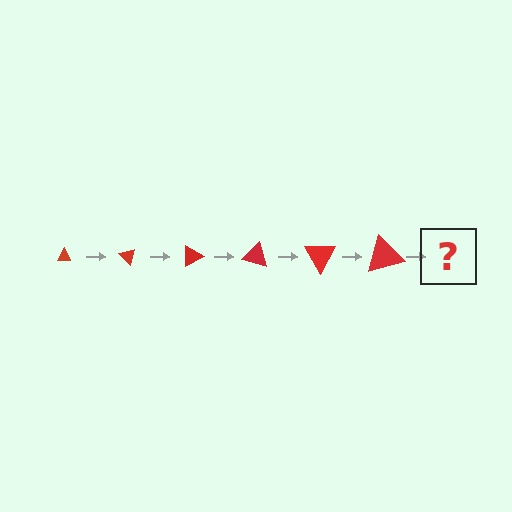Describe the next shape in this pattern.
It should be a triangle, larger than the previous one and rotated 270 degrees from the start.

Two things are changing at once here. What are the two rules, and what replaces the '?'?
The two rules are that the triangle grows larger each step and it rotates 45 degrees each step. The '?' should be a triangle, larger than the previous one and rotated 270 degrees from the start.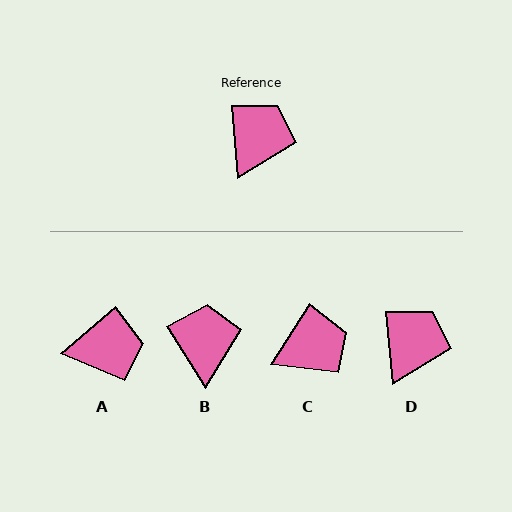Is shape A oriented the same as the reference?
No, it is off by about 54 degrees.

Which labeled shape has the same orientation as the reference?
D.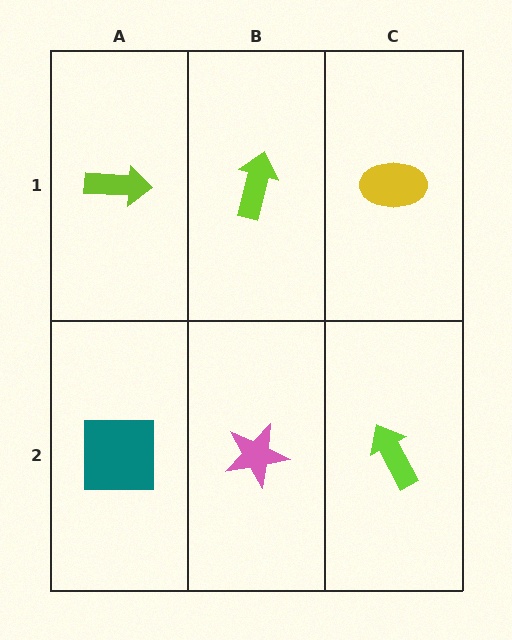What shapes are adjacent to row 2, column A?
A lime arrow (row 1, column A), a pink star (row 2, column B).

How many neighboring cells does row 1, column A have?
2.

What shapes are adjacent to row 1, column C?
A lime arrow (row 2, column C), a lime arrow (row 1, column B).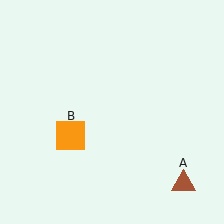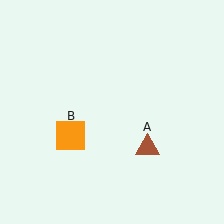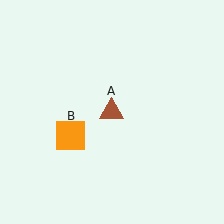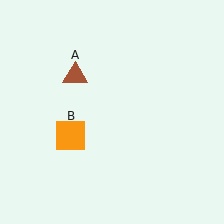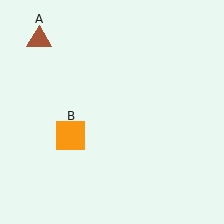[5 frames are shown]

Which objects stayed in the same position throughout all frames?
Orange square (object B) remained stationary.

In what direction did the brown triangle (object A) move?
The brown triangle (object A) moved up and to the left.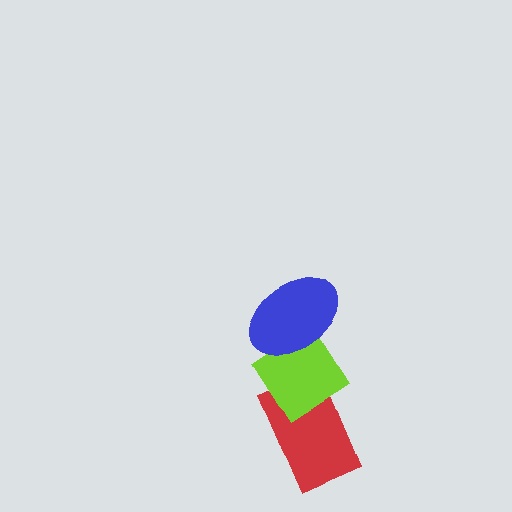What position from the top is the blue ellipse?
The blue ellipse is 1st from the top.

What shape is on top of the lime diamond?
The blue ellipse is on top of the lime diamond.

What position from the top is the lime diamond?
The lime diamond is 2nd from the top.